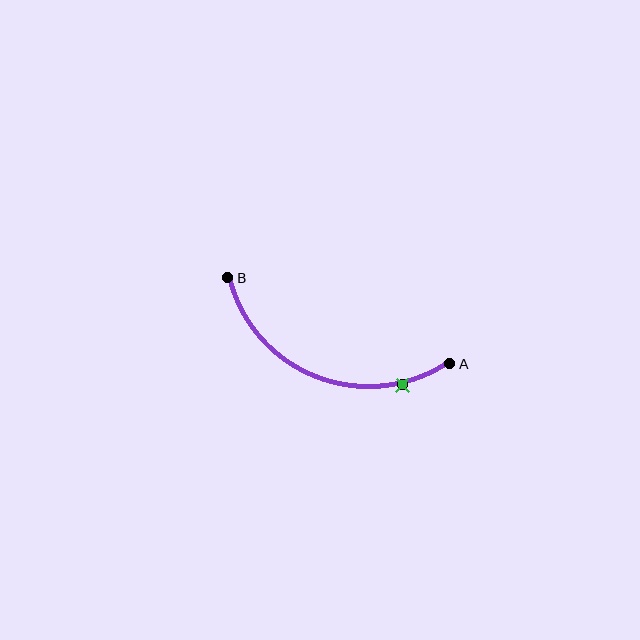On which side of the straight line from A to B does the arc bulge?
The arc bulges below the straight line connecting A and B.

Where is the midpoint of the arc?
The arc midpoint is the point on the curve farthest from the straight line joining A and B. It sits below that line.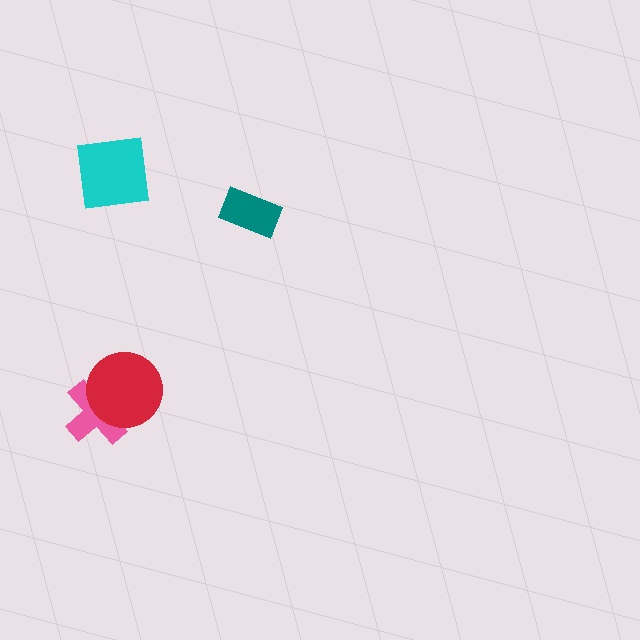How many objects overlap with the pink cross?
1 object overlaps with the pink cross.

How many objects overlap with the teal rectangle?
0 objects overlap with the teal rectangle.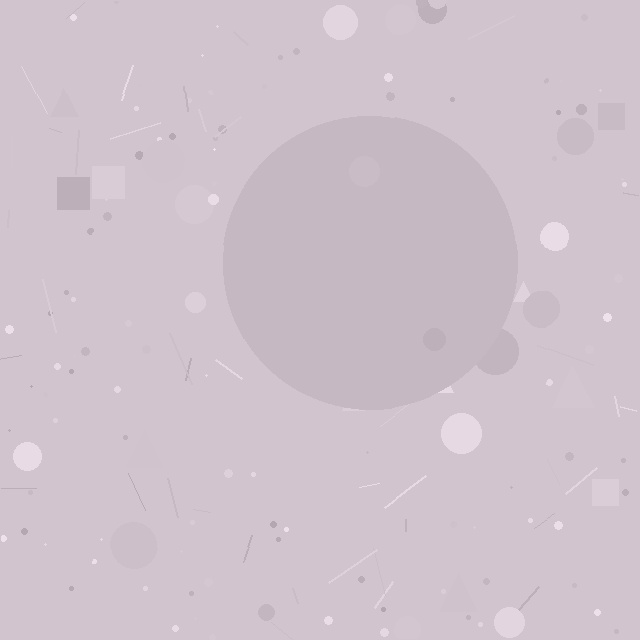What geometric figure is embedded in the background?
A circle is embedded in the background.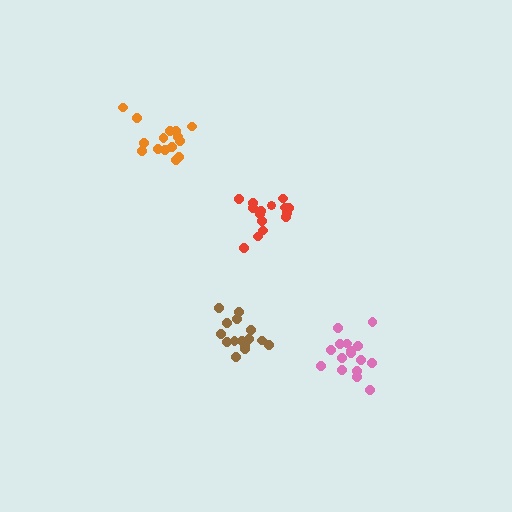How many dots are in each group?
Group 1: 15 dots, Group 2: 16 dots, Group 3: 16 dots, Group 4: 15 dots (62 total).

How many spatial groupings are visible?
There are 4 spatial groupings.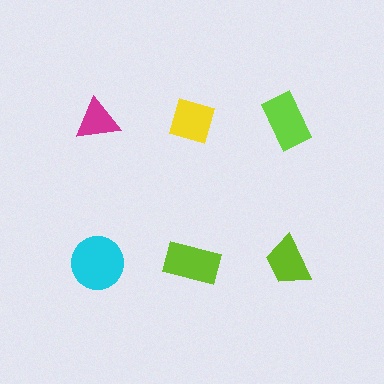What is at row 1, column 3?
A lime rectangle.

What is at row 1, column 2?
A yellow diamond.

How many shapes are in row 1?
3 shapes.